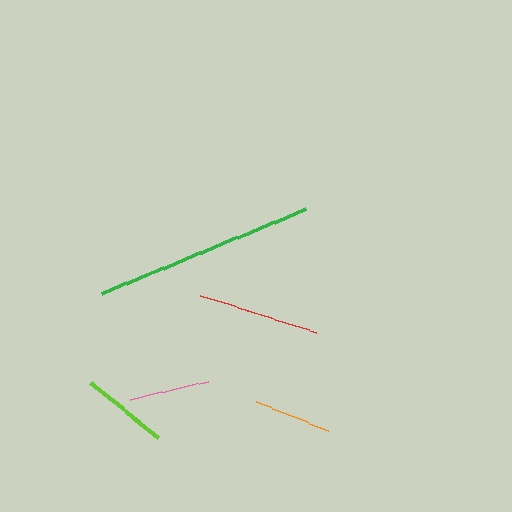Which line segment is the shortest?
The orange line is the shortest at approximately 78 pixels.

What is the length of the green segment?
The green segment is approximately 222 pixels long.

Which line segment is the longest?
The green line is the longest at approximately 222 pixels.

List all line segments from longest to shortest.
From longest to shortest: green, red, lime, pink, orange.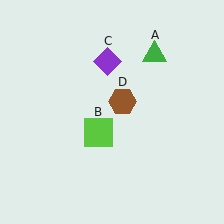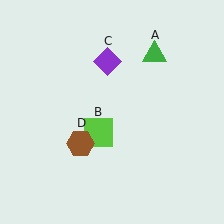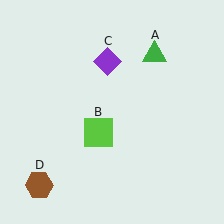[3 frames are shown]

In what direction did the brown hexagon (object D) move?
The brown hexagon (object D) moved down and to the left.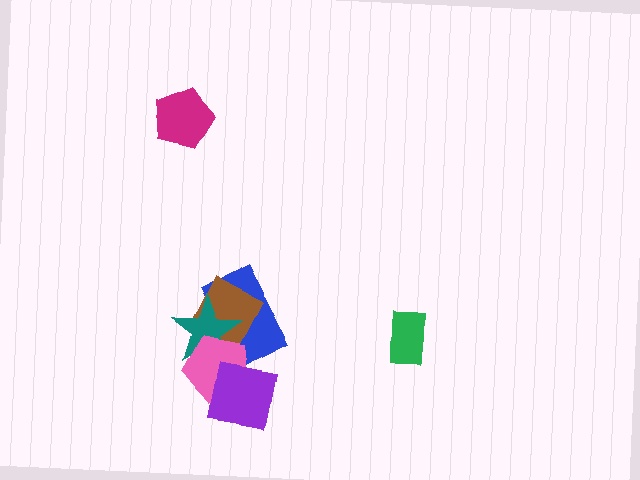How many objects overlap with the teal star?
3 objects overlap with the teal star.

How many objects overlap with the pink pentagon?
4 objects overlap with the pink pentagon.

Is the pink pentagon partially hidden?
Yes, it is partially covered by another shape.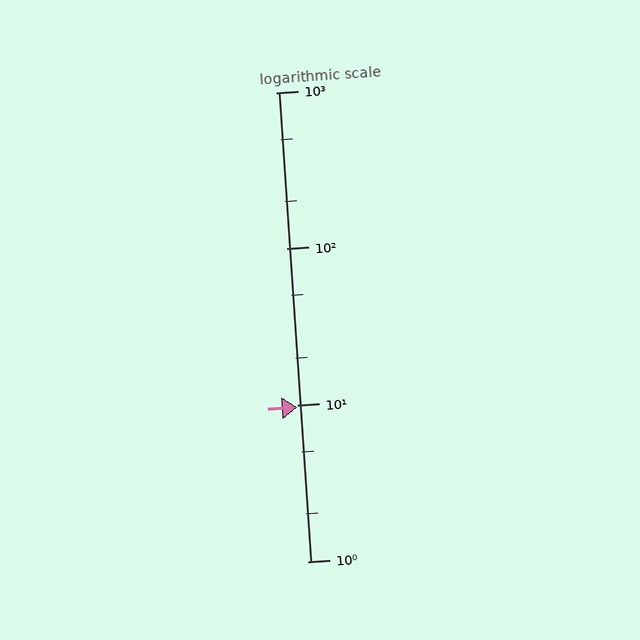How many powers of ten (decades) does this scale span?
The scale spans 3 decades, from 1 to 1000.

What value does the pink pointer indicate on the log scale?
The pointer indicates approximately 9.7.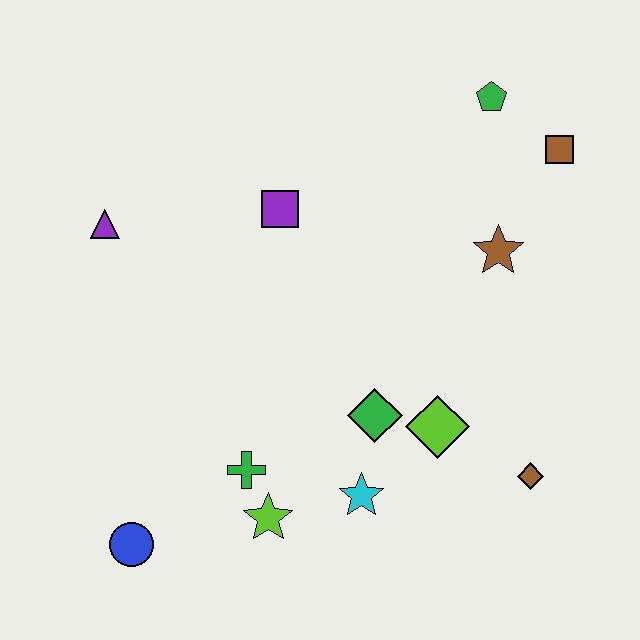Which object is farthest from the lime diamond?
The purple triangle is farthest from the lime diamond.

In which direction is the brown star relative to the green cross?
The brown star is to the right of the green cross.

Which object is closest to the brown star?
The brown square is closest to the brown star.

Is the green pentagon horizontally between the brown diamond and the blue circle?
Yes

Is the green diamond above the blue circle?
Yes